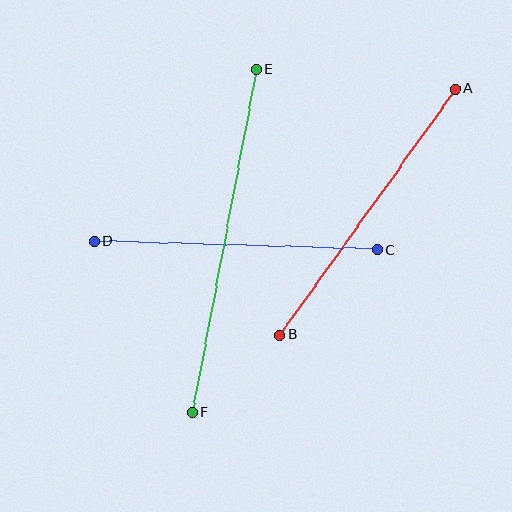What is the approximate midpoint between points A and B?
The midpoint is at approximately (368, 212) pixels.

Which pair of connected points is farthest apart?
Points E and F are farthest apart.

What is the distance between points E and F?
The distance is approximately 349 pixels.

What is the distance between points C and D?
The distance is approximately 283 pixels.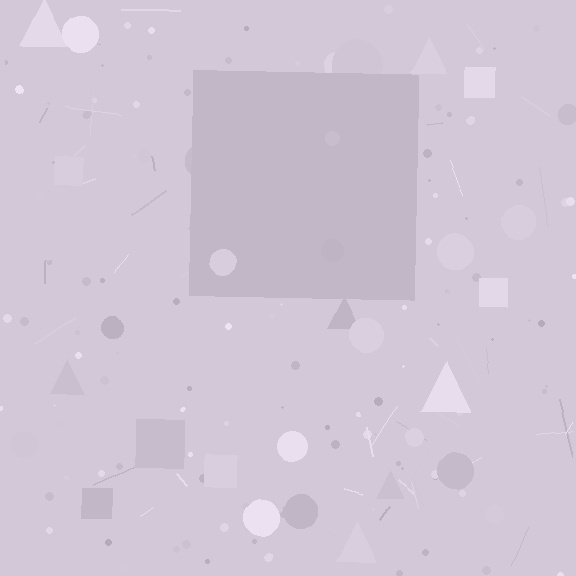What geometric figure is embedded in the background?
A square is embedded in the background.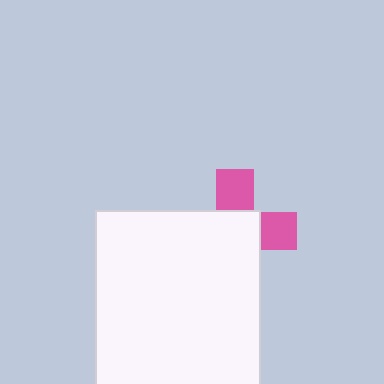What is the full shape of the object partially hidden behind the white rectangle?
The partially hidden object is a pink cross.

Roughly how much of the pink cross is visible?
A small part of it is visible (roughly 36%).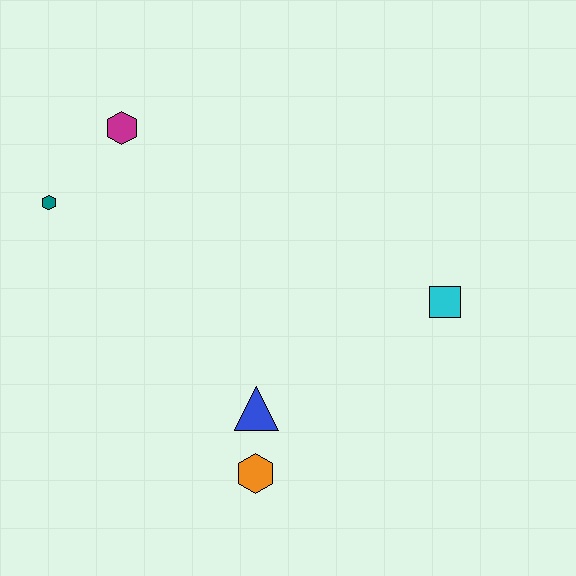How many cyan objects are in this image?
There is 1 cyan object.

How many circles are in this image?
There are no circles.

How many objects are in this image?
There are 5 objects.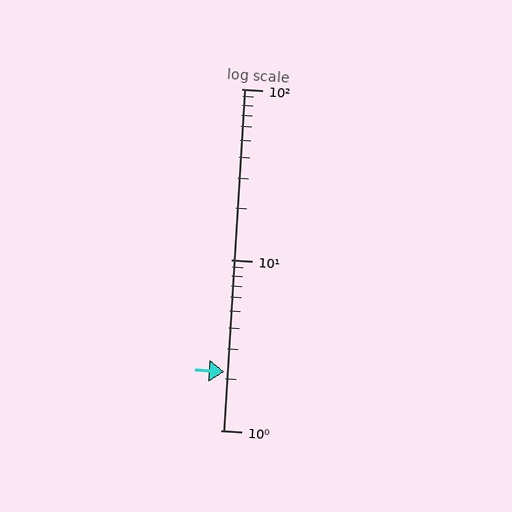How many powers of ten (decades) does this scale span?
The scale spans 2 decades, from 1 to 100.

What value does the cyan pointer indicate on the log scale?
The pointer indicates approximately 2.2.